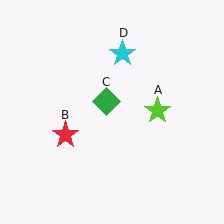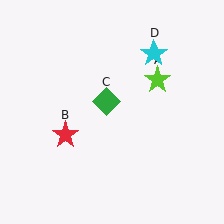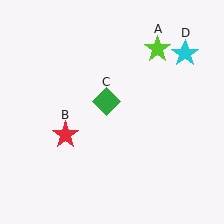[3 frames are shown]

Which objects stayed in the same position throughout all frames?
Red star (object B) and green diamond (object C) remained stationary.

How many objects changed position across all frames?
2 objects changed position: lime star (object A), cyan star (object D).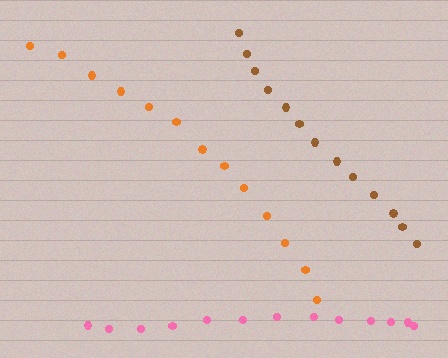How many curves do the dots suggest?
There are 3 distinct paths.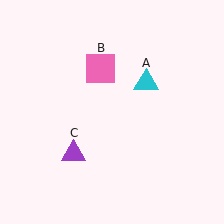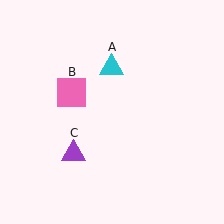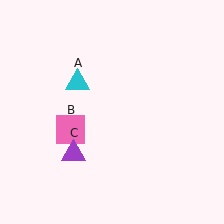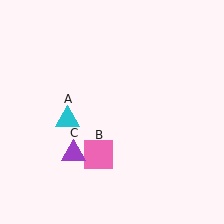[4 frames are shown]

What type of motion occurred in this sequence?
The cyan triangle (object A), pink square (object B) rotated counterclockwise around the center of the scene.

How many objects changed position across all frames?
2 objects changed position: cyan triangle (object A), pink square (object B).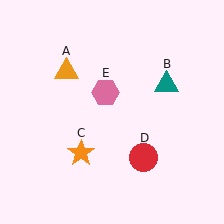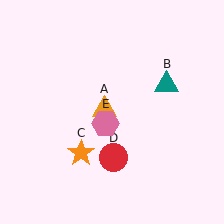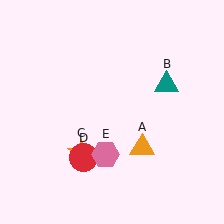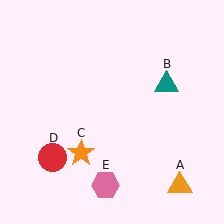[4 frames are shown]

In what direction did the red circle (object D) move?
The red circle (object D) moved left.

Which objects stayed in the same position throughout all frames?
Teal triangle (object B) and orange star (object C) remained stationary.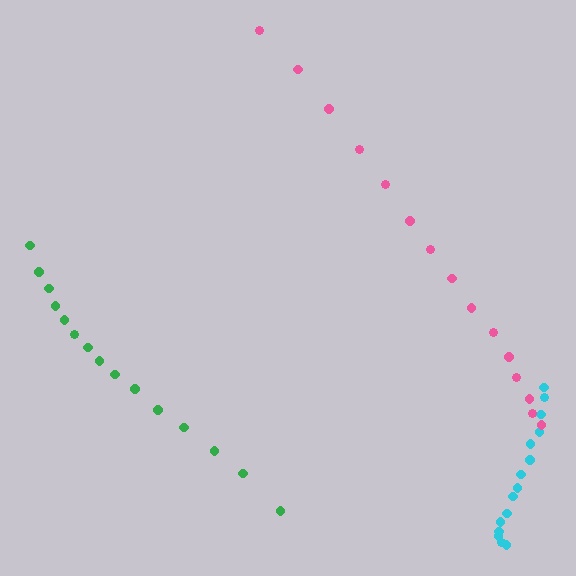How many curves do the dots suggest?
There are 3 distinct paths.